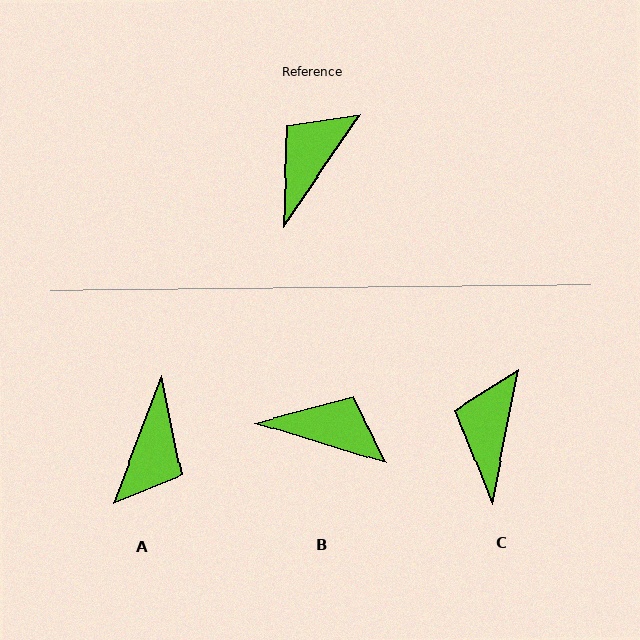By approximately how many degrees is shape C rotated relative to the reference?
Approximately 23 degrees counter-clockwise.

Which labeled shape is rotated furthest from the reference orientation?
A, about 166 degrees away.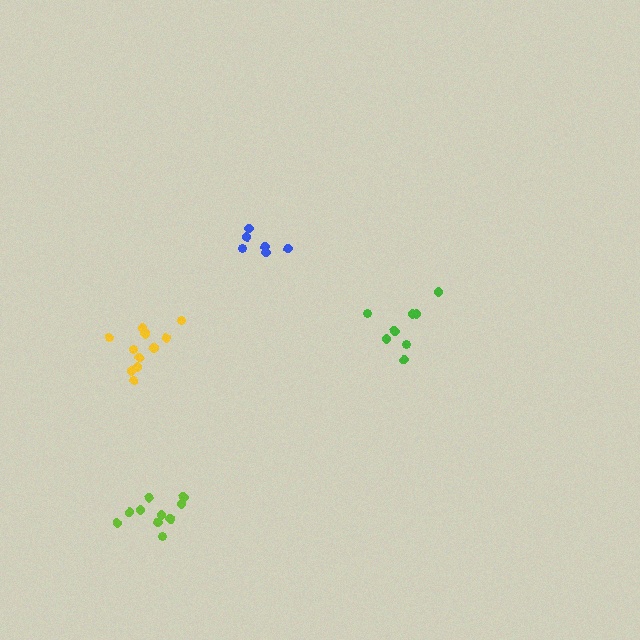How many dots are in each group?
Group 1: 10 dots, Group 2: 8 dots, Group 3: 12 dots, Group 4: 6 dots (36 total).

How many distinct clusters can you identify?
There are 4 distinct clusters.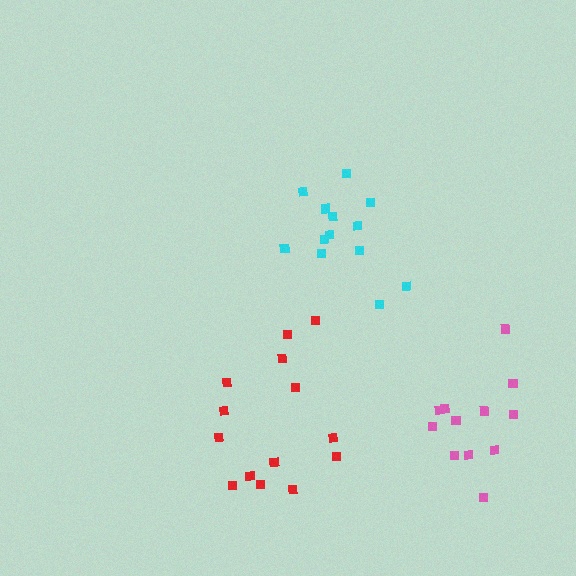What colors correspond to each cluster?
The clusters are colored: cyan, red, pink.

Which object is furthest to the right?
The pink cluster is rightmost.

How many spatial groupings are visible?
There are 3 spatial groupings.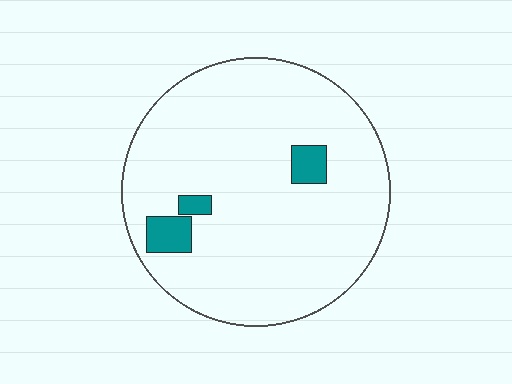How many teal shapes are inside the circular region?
3.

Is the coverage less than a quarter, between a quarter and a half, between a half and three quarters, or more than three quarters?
Less than a quarter.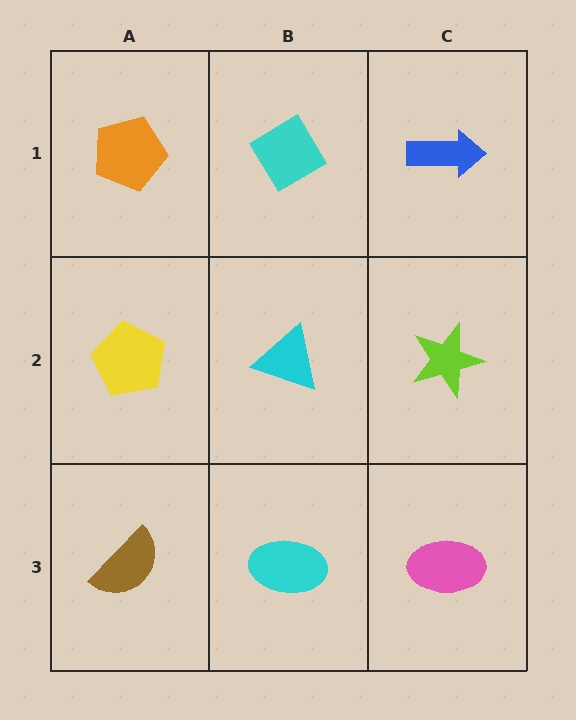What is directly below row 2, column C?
A pink ellipse.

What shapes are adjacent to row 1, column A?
A yellow pentagon (row 2, column A), a cyan diamond (row 1, column B).